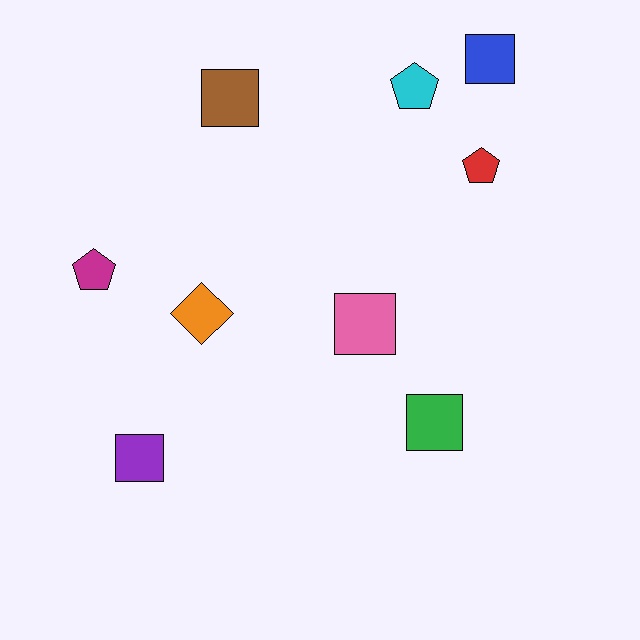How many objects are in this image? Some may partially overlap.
There are 9 objects.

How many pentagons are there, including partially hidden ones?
There are 3 pentagons.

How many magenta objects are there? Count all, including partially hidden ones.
There is 1 magenta object.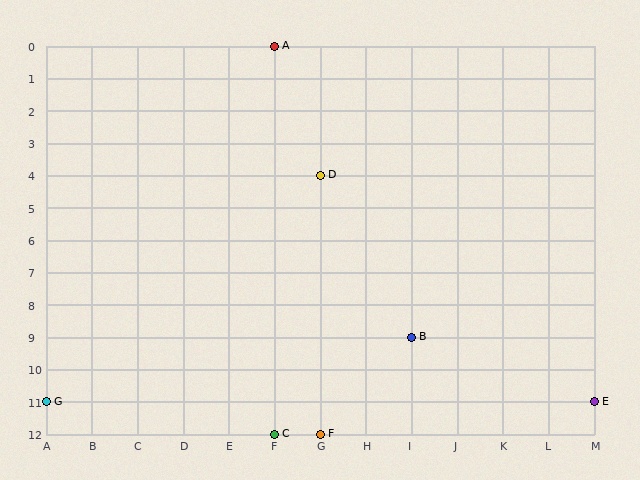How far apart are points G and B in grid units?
Points G and B are 8 columns and 2 rows apart (about 8.2 grid units diagonally).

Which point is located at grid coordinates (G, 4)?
Point D is at (G, 4).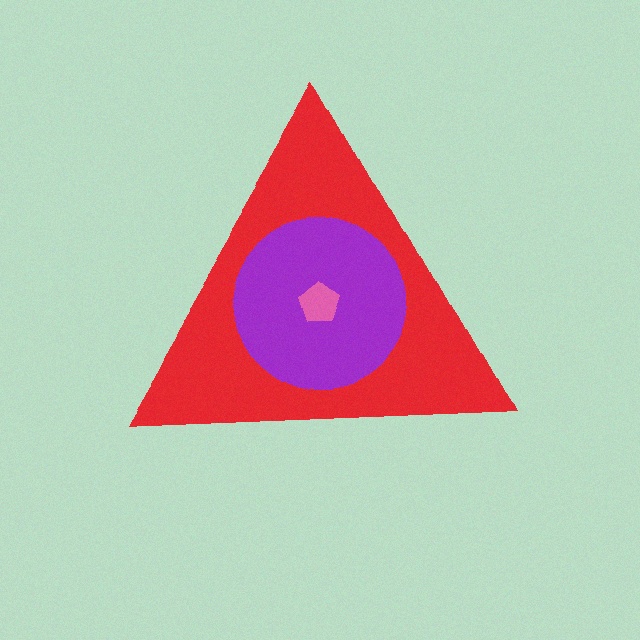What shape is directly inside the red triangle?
The purple circle.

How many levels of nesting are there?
3.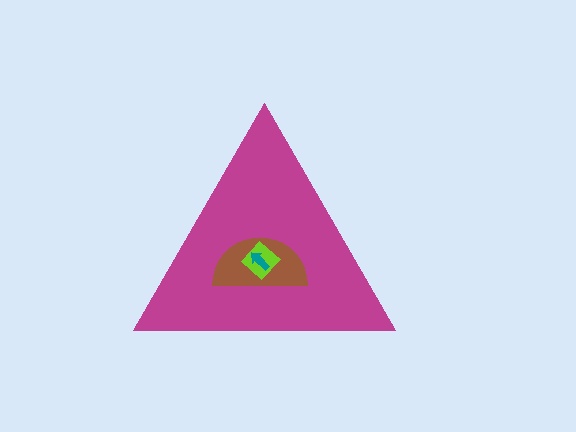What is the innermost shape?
The teal arrow.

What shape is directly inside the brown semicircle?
The lime diamond.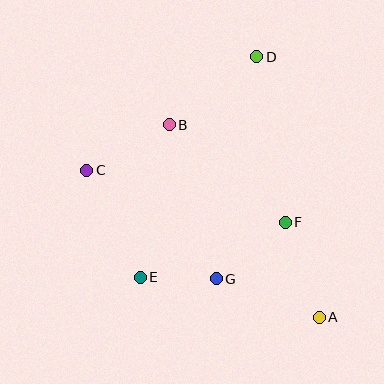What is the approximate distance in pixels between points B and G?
The distance between B and G is approximately 161 pixels.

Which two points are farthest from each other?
Points A and C are farthest from each other.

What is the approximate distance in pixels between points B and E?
The distance between B and E is approximately 156 pixels.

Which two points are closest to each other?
Points E and G are closest to each other.